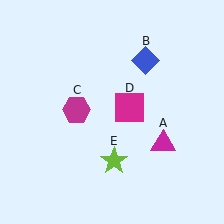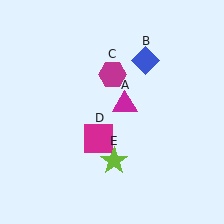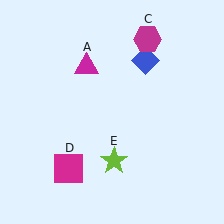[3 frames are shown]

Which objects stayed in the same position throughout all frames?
Blue diamond (object B) and lime star (object E) remained stationary.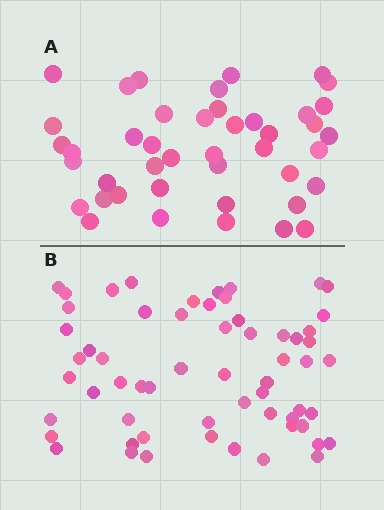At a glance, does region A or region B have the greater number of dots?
Region B (the bottom region) has more dots.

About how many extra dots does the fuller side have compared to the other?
Region B has approximately 15 more dots than region A.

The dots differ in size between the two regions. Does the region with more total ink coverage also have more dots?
No. Region A has more total ink coverage because its dots are larger, but region B actually contains more individual dots. Total area can be misleading — the number of items is what matters here.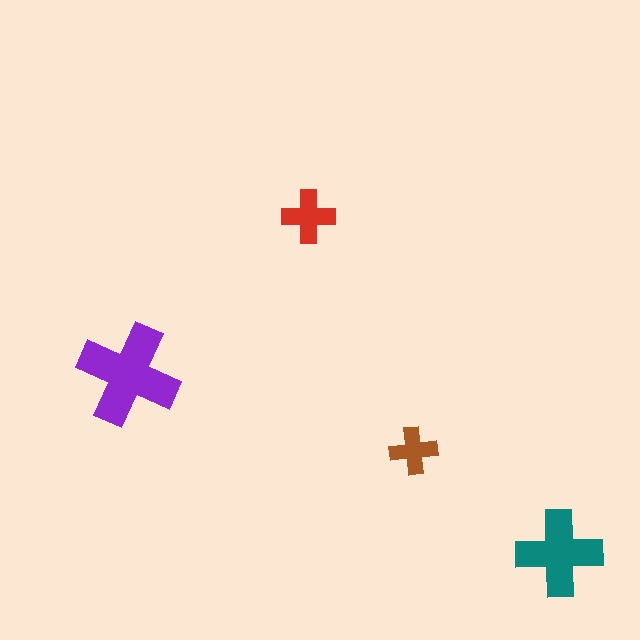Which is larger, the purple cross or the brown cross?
The purple one.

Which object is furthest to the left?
The purple cross is leftmost.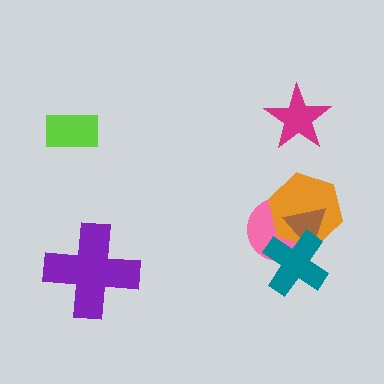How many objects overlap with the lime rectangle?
0 objects overlap with the lime rectangle.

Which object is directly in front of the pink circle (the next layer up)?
The orange hexagon is directly in front of the pink circle.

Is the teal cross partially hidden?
No, no other shape covers it.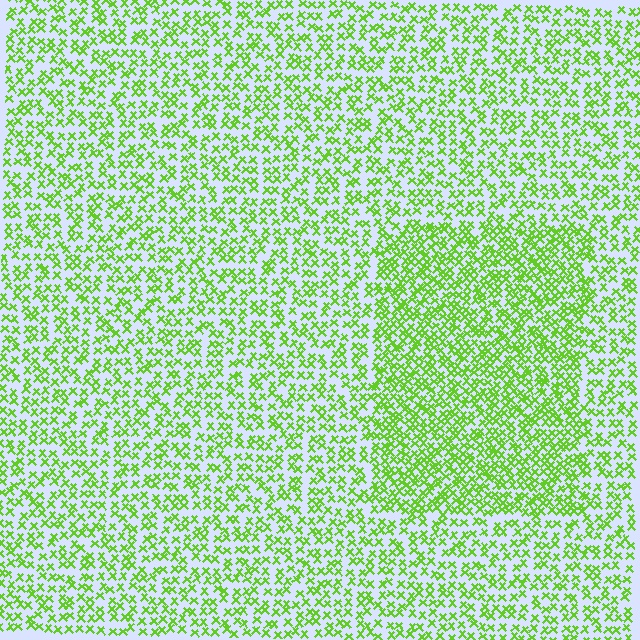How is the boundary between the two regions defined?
The boundary is defined by a change in element density (approximately 1.7x ratio). All elements are the same color, size, and shape.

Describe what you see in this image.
The image contains small lime elements arranged at two different densities. A rectangle-shaped region is visible where the elements are more densely packed than the surrounding area.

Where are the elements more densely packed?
The elements are more densely packed inside the rectangle boundary.